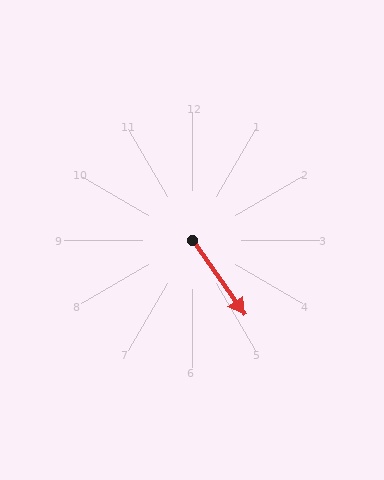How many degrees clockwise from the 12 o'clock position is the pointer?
Approximately 145 degrees.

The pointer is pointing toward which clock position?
Roughly 5 o'clock.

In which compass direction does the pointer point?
Southeast.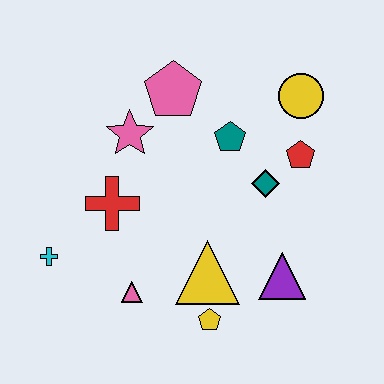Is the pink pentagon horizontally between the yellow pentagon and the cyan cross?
Yes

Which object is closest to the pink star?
The pink pentagon is closest to the pink star.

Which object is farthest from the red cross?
The yellow circle is farthest from the red cross.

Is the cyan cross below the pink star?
Yes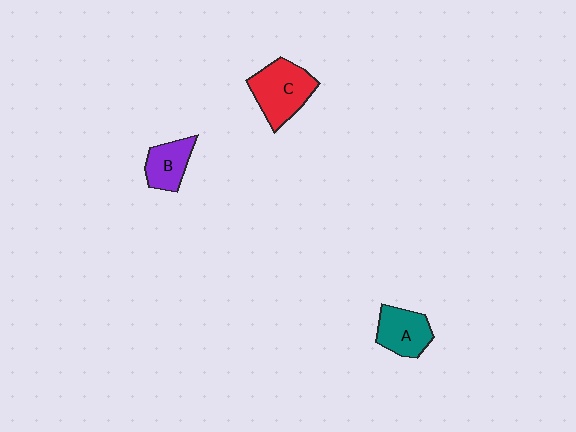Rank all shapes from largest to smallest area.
From largest to smallest: C (red), A (teal), B (purple).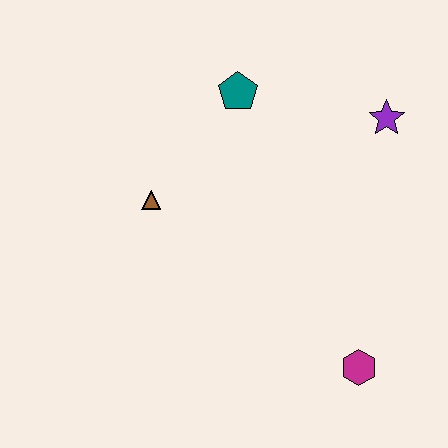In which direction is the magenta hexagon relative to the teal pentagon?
The magenta hexagon is below the teal pentagon.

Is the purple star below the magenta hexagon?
No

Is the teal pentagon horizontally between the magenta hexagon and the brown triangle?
Yes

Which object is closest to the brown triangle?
The teal pentagon is closest to the brown triangle.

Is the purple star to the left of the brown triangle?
No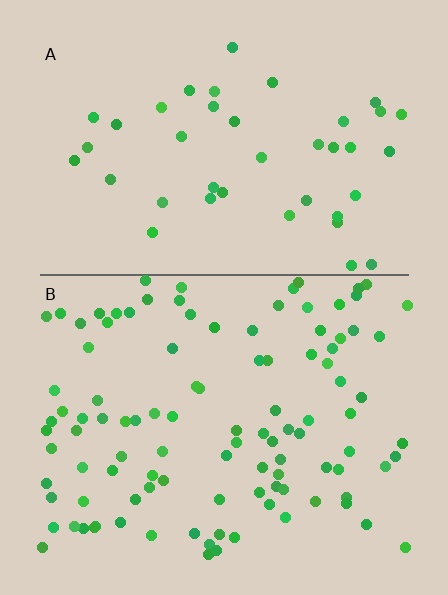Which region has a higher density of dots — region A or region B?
B (the bottom).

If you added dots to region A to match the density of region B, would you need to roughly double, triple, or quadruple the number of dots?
Approximately triple.